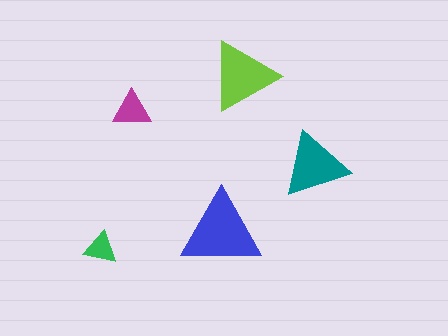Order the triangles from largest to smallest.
the blue one, the lime one, the teal one, the magenta one, the green one.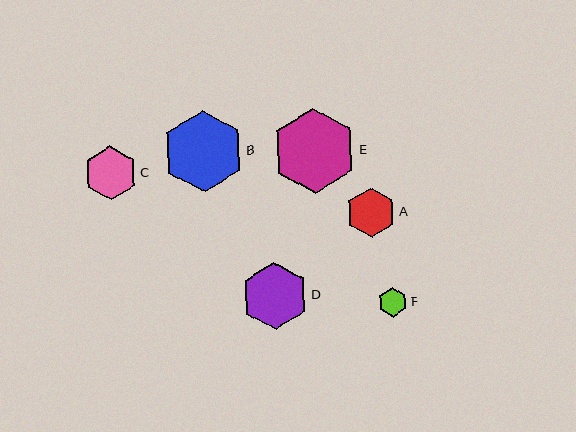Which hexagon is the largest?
Hexagon E is the largest with a size of approximately 85 pixels.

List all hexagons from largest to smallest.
From largest to smallest: E, B, D, C, A, F.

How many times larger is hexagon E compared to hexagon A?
Hexagon E is approximately 1.7 times the size of hexagon A.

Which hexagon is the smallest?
Hexagon F is the smallest with a size of approximately 30 pixels.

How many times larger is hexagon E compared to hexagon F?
Hexagon E is approximately 2.8 times the size of hexagon F.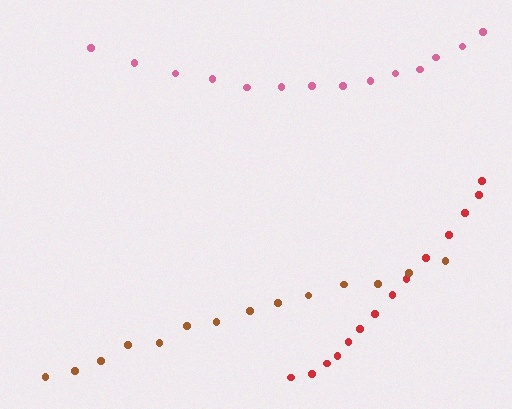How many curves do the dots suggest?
There are 3 distinct paths.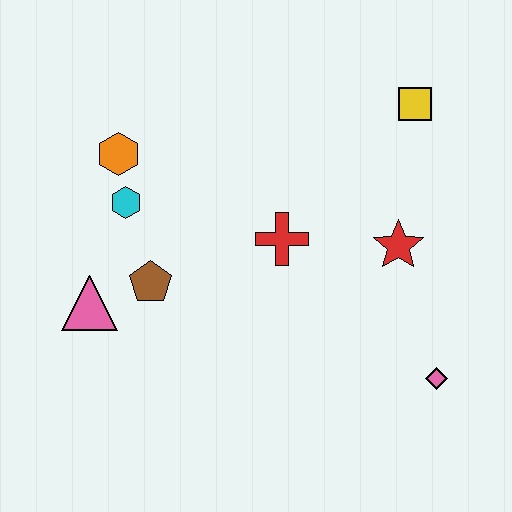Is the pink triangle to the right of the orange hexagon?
No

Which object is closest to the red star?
The red cross is closest to the red star.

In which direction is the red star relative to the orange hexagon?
The red star is to the right of the orange hexagon.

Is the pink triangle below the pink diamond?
No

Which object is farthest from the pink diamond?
The orange hexagon is farthest from the pink diamond.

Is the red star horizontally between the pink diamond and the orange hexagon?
Yes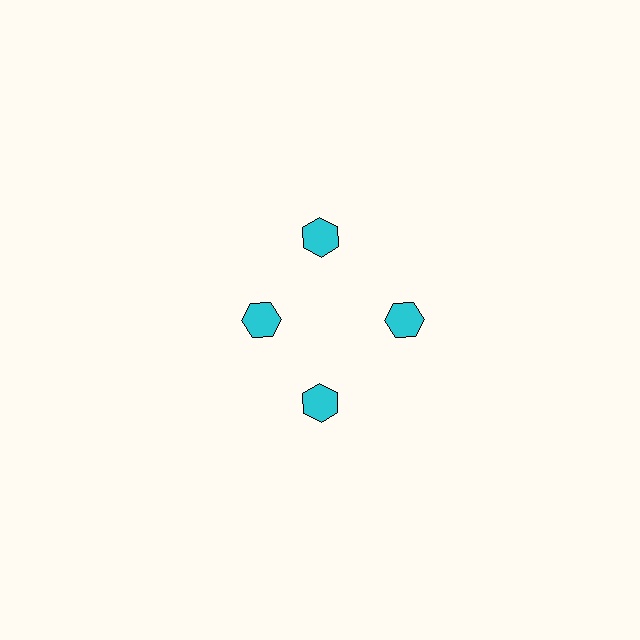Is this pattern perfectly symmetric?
No. The 4 cyan hexagons are arranged in a ring, but one element near the 9 o'clock position is pulled inward toward the center, breaking the 4-fold rotational symmetry.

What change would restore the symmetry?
The symmetry would be restored by moving it outward, back onto the ring so that all 4 hexagons sit at equal angles and equal distance from the center.